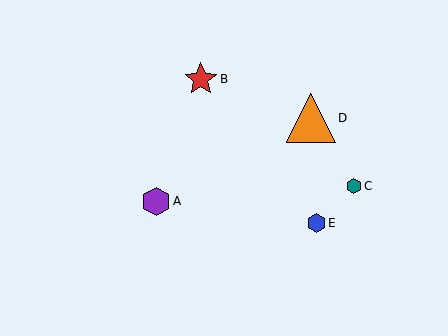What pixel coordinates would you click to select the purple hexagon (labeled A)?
Click at (156, 201) to select the purple hexagon A.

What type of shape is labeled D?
Shape D is an orange triangle.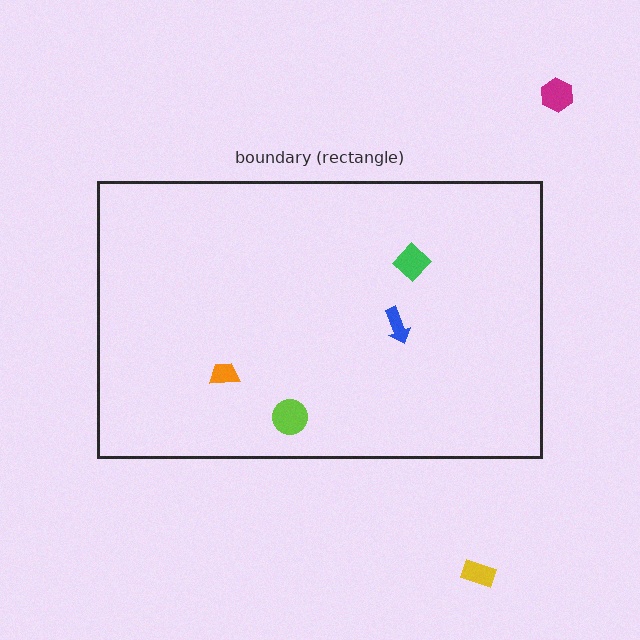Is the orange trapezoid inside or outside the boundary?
Inside.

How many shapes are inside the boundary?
4 inside, 2 outside.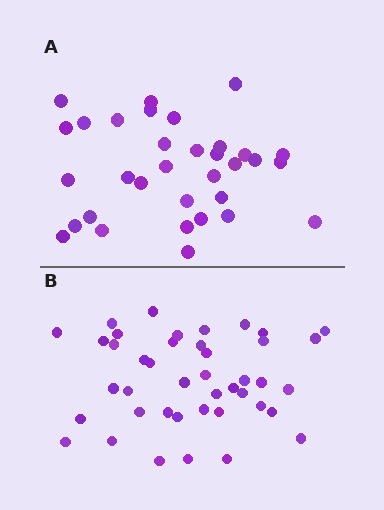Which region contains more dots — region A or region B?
Region B (the bottom region) has more dots.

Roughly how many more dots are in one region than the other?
Region B has roughly 8 or so more dots than region A.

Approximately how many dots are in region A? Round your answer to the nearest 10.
About 30 dots. (The exact count is 33, which rounds to 30.)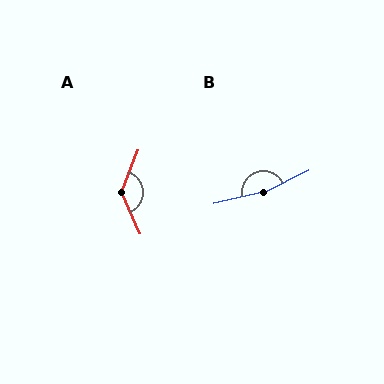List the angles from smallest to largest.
A (135°), B (167°).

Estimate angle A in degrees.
Approximately 135 degrees.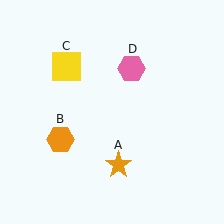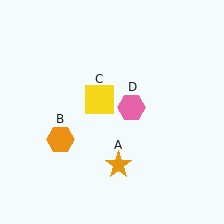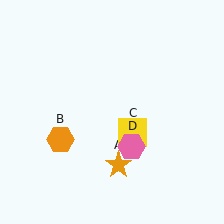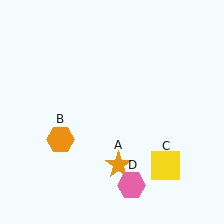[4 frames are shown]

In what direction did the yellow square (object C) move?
The yellow square (object C) moved down and to the right.